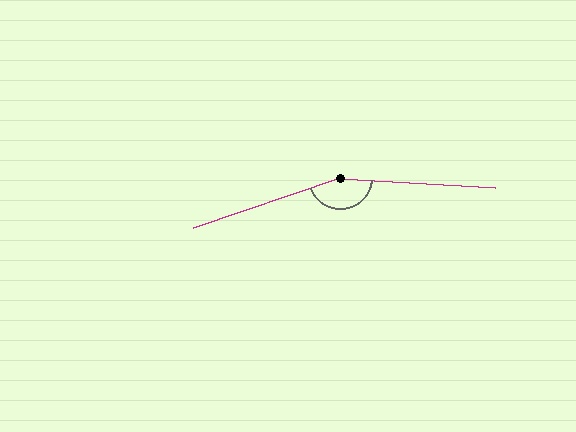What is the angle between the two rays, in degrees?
Approximately 157 degrees.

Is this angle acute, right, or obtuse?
It is obtuse.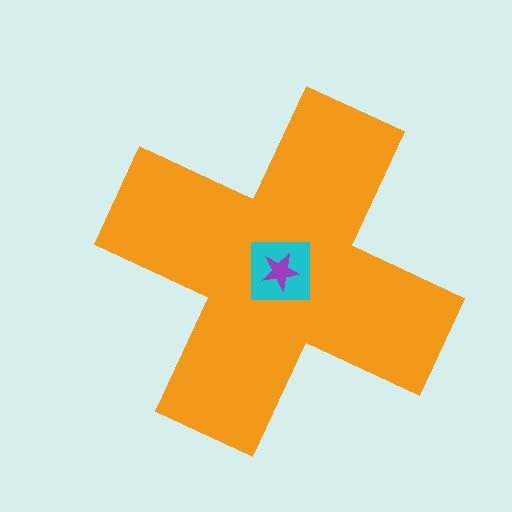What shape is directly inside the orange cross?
The cyan square.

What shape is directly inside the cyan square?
The purple star.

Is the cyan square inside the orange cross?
Yes.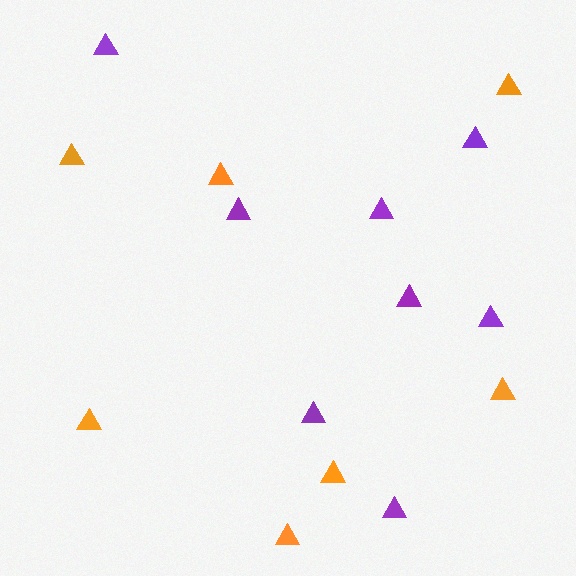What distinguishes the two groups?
There are 2 groups: one group of purple triangles (8) and one group of orange triangles (7).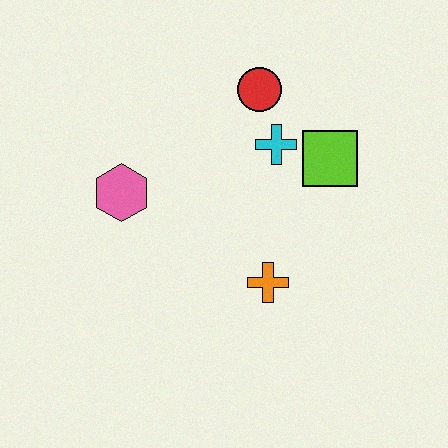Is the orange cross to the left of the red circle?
No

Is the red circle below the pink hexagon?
No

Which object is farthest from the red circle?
The orange cross is farthest from the red circle.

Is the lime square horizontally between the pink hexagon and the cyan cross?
No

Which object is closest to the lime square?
The cyan cross is closest to the lime square.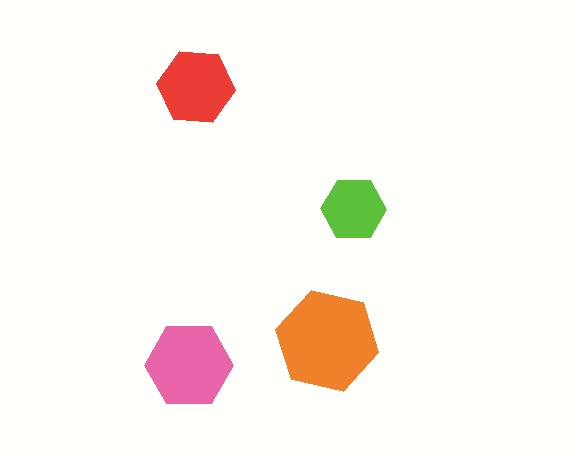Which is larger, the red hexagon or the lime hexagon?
The red one.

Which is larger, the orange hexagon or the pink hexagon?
The orange one.